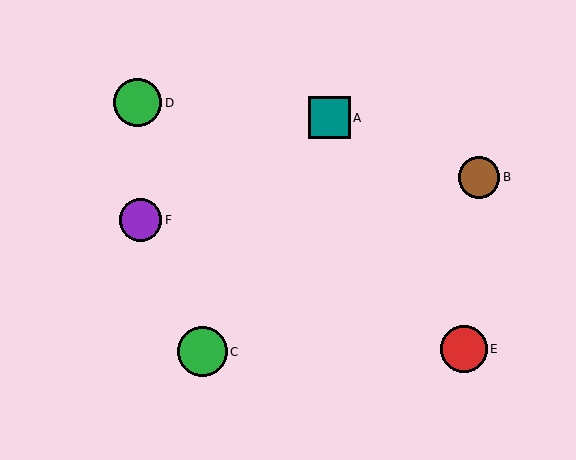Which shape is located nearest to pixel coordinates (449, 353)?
The red circle (labeled E) at (464, 349) is nearest to that location.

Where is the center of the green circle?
The center of the green circle is at (138, 103).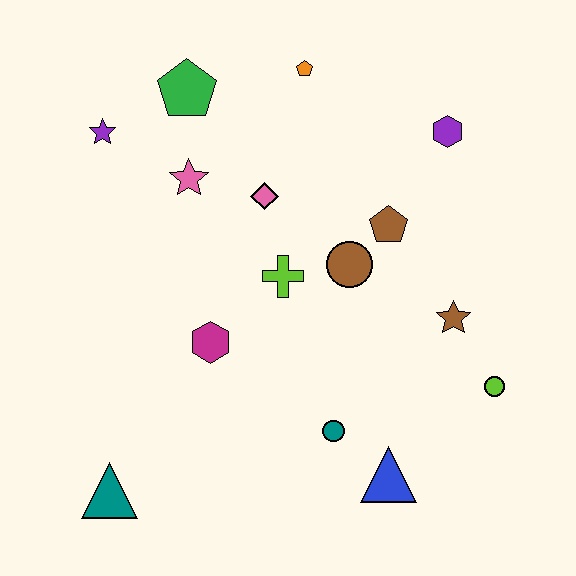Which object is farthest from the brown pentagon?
The teal triangle is farthest from the brown pentagon.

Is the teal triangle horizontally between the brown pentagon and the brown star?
No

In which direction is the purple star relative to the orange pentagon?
The purple star is to the left of the orange pentagon.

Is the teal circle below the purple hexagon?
Yes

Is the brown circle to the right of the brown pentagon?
No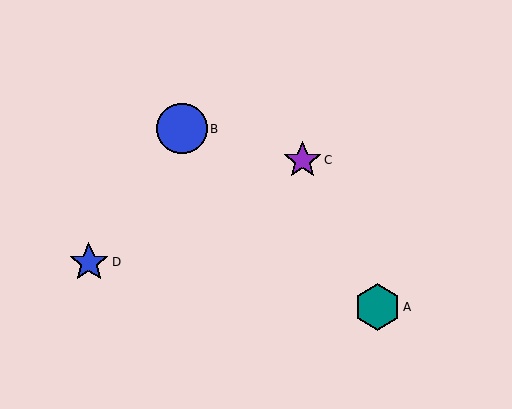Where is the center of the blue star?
The center of the blue star is at (89, 262).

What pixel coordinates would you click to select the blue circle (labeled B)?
Click at (182, 129) to select the blue circle B.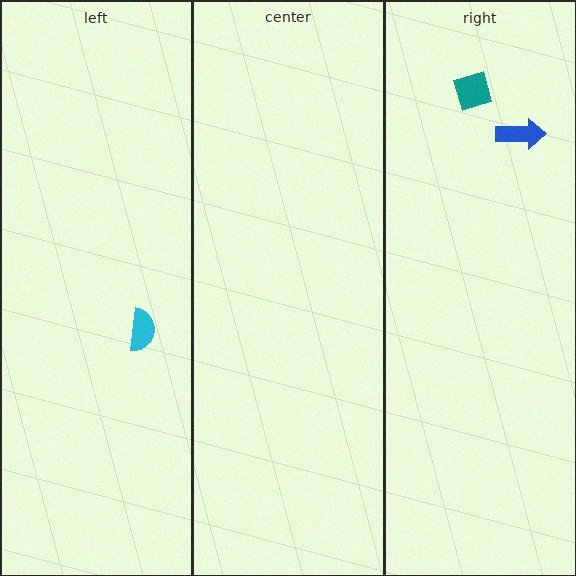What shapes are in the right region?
The blue arrow, the teal diamond.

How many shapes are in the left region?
1.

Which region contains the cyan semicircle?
The left region.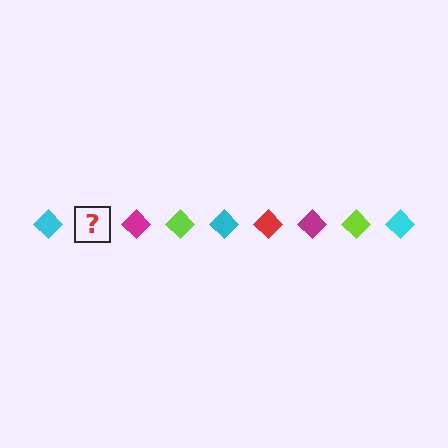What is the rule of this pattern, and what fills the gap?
The rule is that the pattern cycles through cyan, red, magenta, lime diamonds. The gap should be filled with a red diamond.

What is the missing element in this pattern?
The missing element is a red diamond.